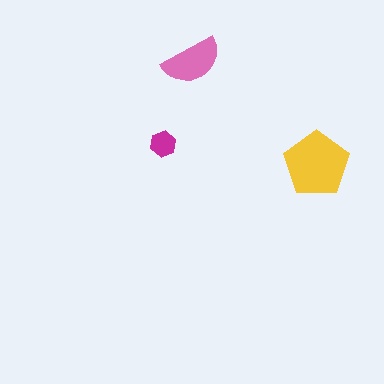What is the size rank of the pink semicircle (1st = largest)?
2nd.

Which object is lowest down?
The yellow pentagon is bottommost.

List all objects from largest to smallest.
The yellow pentagon, the pink semicircle, the magenta hexagon.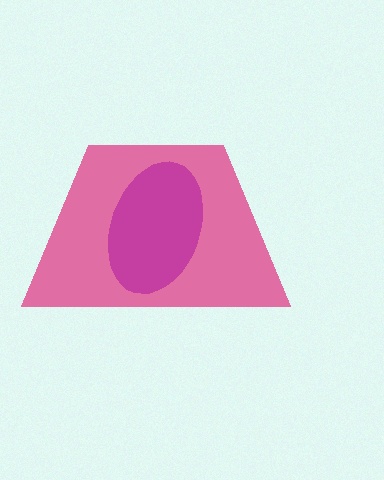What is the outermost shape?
The pink trapezoid.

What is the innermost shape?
The magenta ellipse.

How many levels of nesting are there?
2.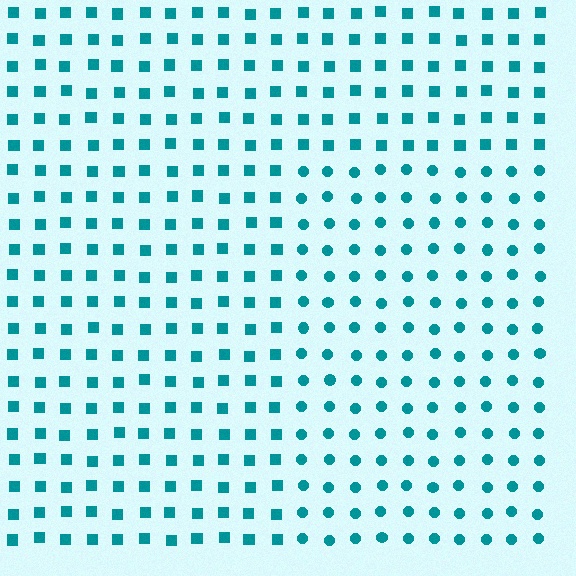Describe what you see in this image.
The image is filled with small teal elements arranged in a uniform grid. A rectangle-shaped region contains circles, while the surrounding area contains squares. The boundary is defined purely by the change in element shape.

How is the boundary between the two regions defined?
The boundary is defined by a change in element shape: circles inside vs. squares outside. All elements share the same color and spacing.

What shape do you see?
I see a rectangle.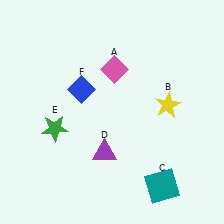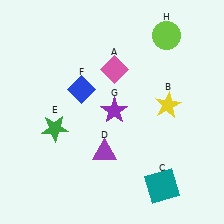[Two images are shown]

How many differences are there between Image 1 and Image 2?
There are 2 differences between the two images.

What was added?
A purple star (G), a lime circle (H) were added in Image 2.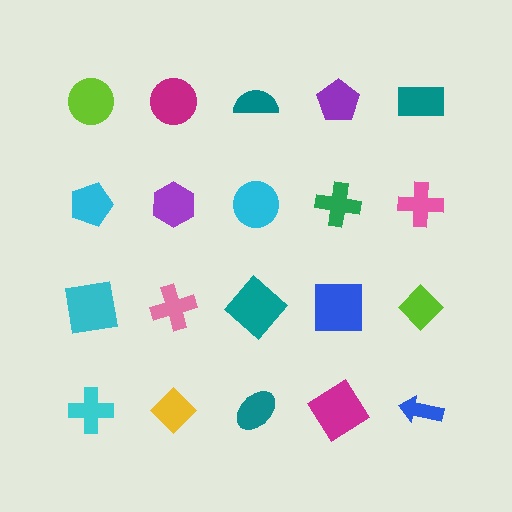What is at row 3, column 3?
A teal diamond.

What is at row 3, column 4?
A blue square.